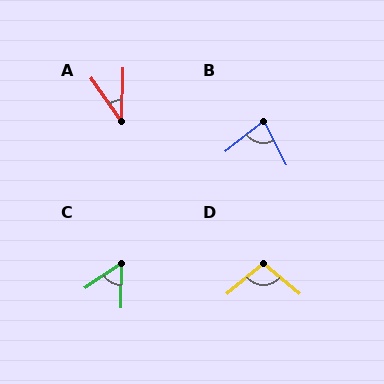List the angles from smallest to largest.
A (37°), C (56°), B (78°), D (100°).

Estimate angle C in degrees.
Approximately 56 degrees.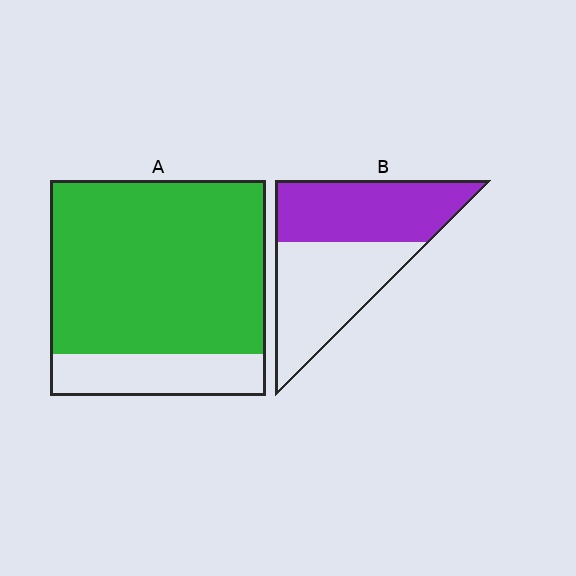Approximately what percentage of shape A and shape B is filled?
A is approximately 80% and B is approximately 50%.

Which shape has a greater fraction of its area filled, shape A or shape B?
Shape A.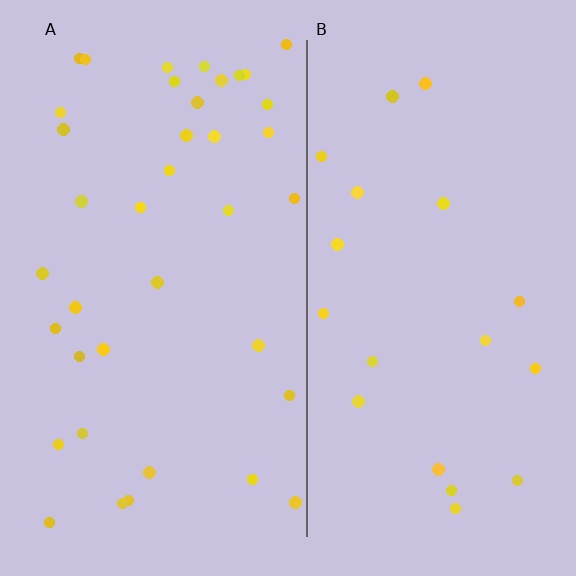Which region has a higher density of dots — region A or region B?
A (the left).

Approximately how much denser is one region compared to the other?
Approximately 2.0× — region A over region B.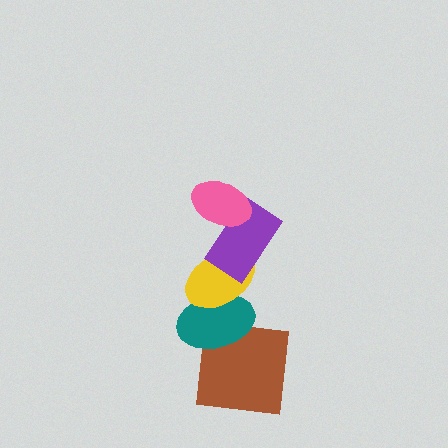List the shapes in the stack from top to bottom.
From top to bottom: the pink ellipse, the purple rectangle, the yellow ellipse, the teal ellipse, the brown square.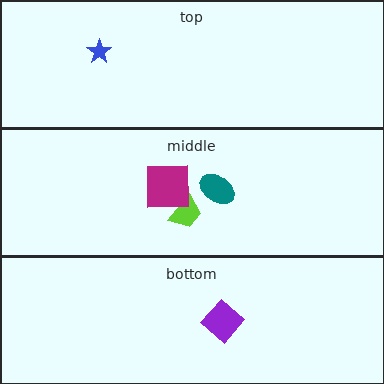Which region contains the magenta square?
The middle region.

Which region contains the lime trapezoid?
The middle region.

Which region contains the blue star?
The top region.